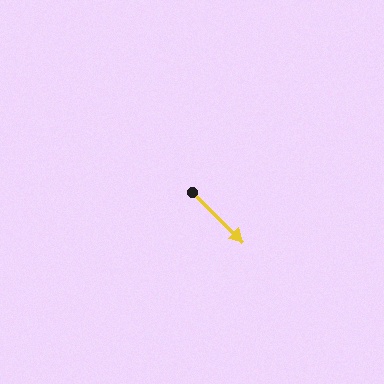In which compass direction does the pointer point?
Southeast.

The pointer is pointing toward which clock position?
Roughly 4 o'clock.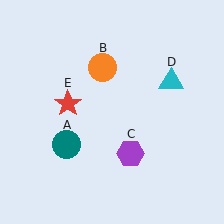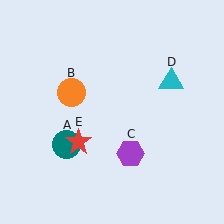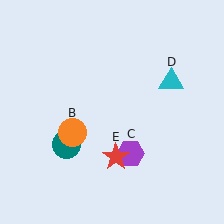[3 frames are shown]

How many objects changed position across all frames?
2 objects changed position: orange circle (object B), red star (object E).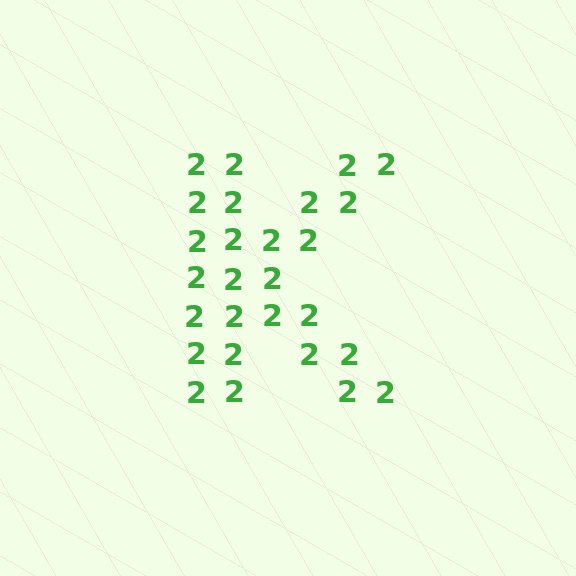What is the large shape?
The large shape is the letter K.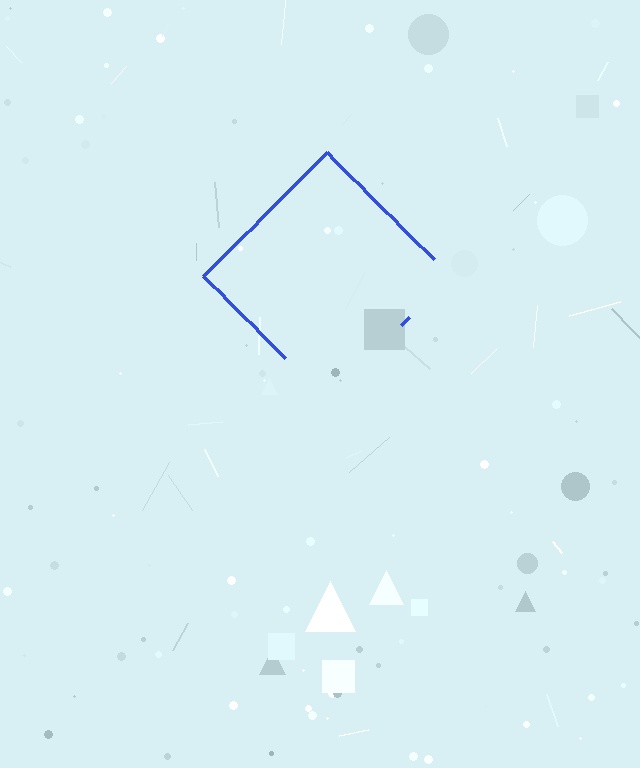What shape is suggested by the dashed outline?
The dashed outline suggests a diamond.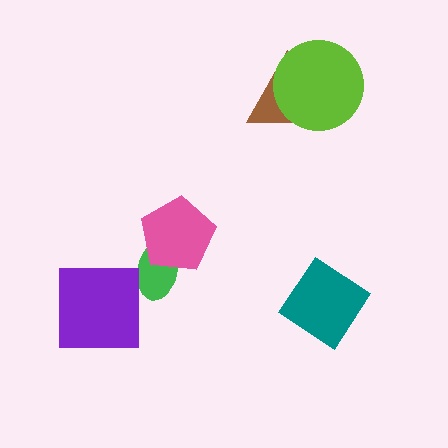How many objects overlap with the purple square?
0 objects overlap with the purple square.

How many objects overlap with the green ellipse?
1 object overlaps with the green ellipse.